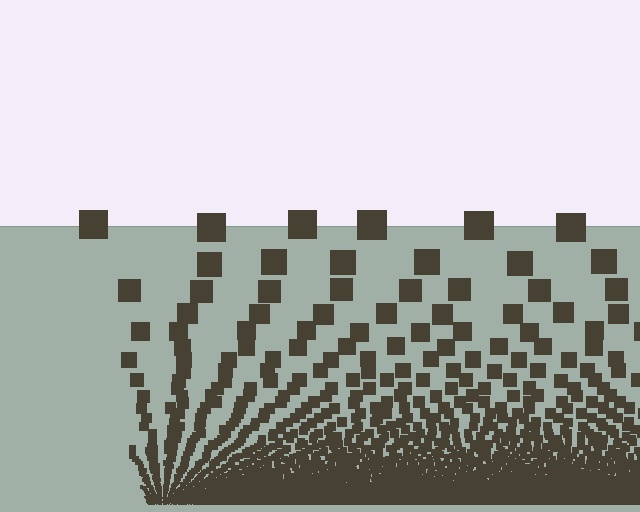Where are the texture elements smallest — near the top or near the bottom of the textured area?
Near the bottom.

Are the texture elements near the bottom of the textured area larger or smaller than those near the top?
Smaller. The gradient is inverted — elements near the bottom are smaller and denser.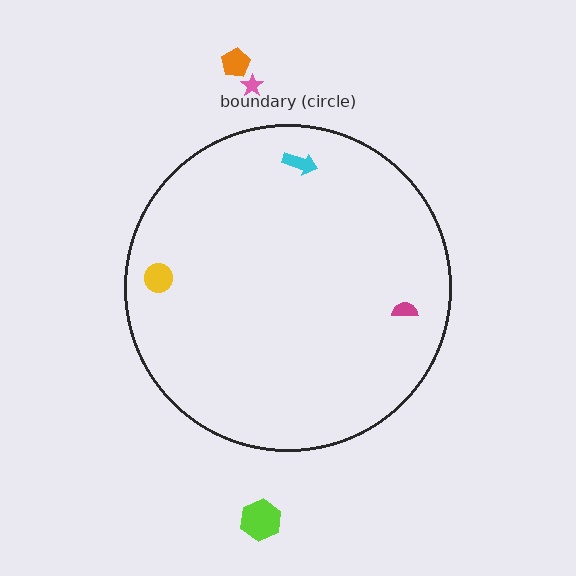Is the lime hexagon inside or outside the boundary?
Outside.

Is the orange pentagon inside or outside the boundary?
Outside.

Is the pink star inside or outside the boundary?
Outside.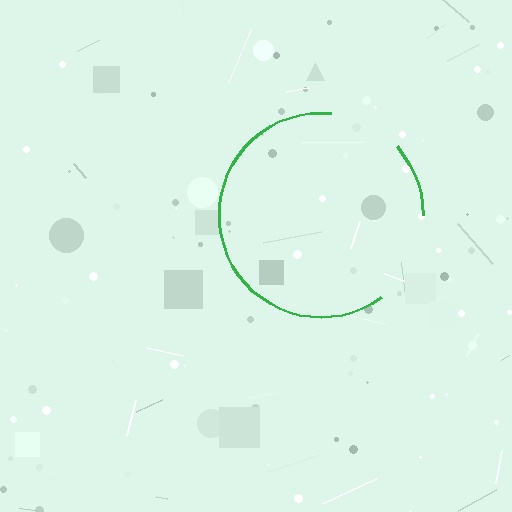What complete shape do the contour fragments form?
The contour fragments form a circle.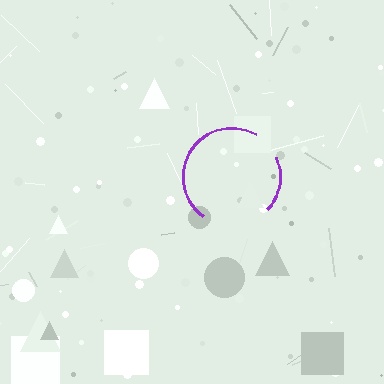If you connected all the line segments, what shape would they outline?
They would outline a circle.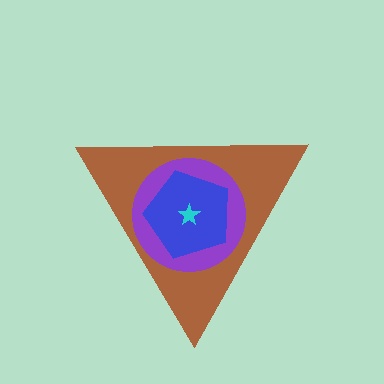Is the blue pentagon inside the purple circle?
Yes.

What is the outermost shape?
The brown triangle.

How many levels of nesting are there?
4.